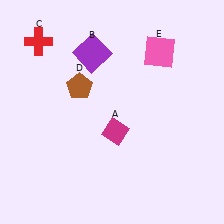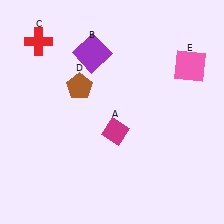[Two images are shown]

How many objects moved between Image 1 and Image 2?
1 object moved between the two images.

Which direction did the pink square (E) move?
The pink square (E) moved right.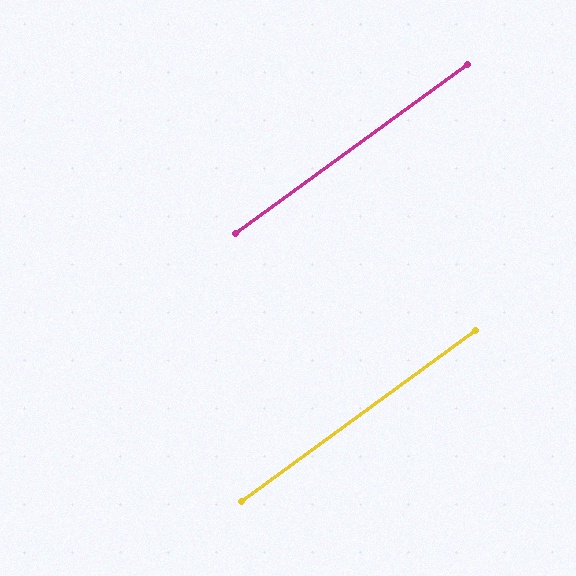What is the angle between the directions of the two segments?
Approximately 0 degrees.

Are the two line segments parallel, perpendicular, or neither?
Parallel — their directions differ by only 0.1°.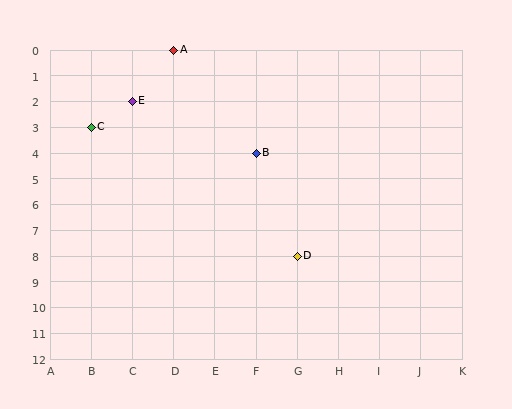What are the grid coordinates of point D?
Point D is at grid coordinates (G, 8).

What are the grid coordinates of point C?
Point C is at grid coordinates (B, 3).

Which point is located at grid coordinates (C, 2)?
Point E is at (C, 2).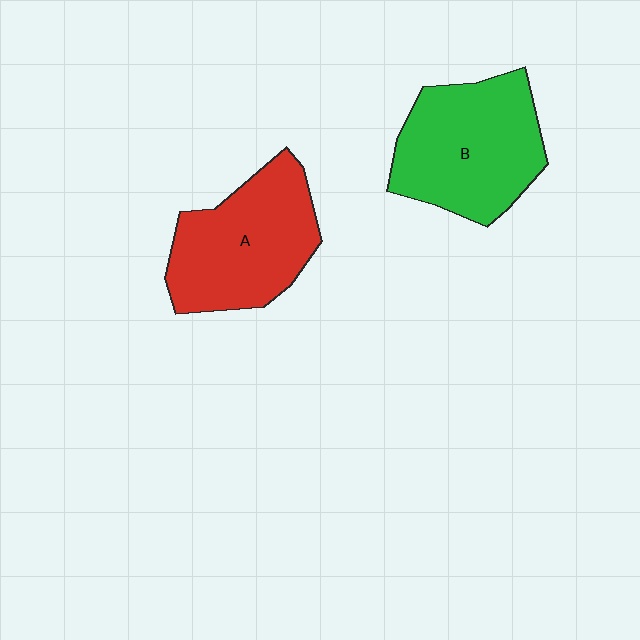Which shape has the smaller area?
Shape A (red).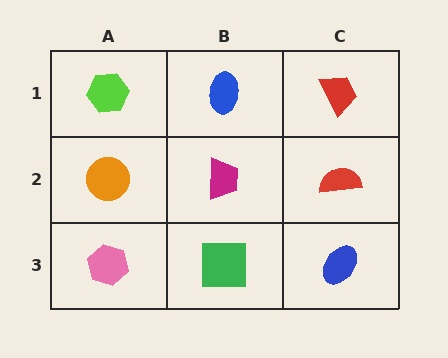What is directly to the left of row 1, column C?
A blue ellipse.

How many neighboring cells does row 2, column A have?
3.